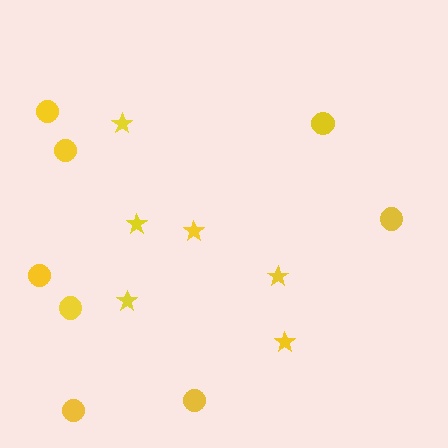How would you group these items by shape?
There are 2 groups: one group of circles (8) and one group of stars (6).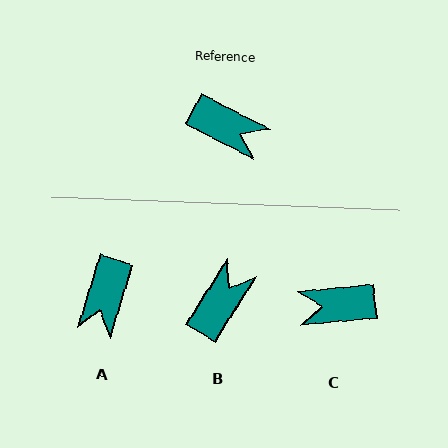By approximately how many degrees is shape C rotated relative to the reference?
Approximately 147 degrees clockwise.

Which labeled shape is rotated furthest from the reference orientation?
C, about 147 degrees away.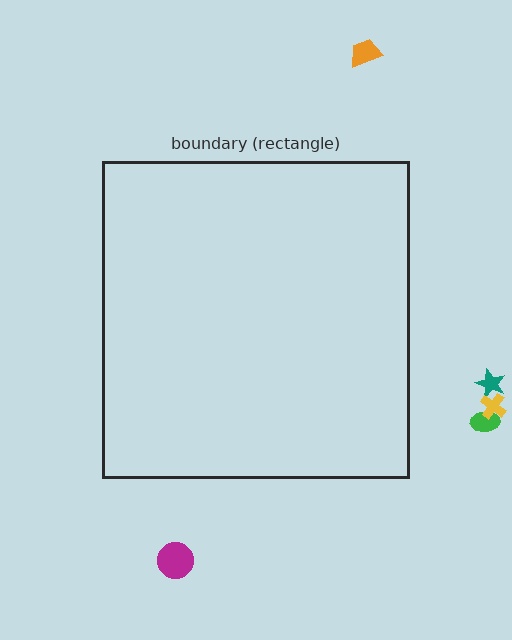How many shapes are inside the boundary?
0 inside, 5 outside.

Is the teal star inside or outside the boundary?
Outside.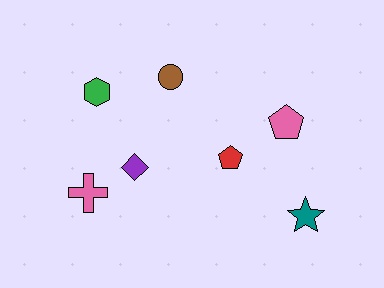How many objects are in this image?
There are 7 objects.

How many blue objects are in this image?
There are no blue objects.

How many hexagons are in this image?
There is 1 hexagon.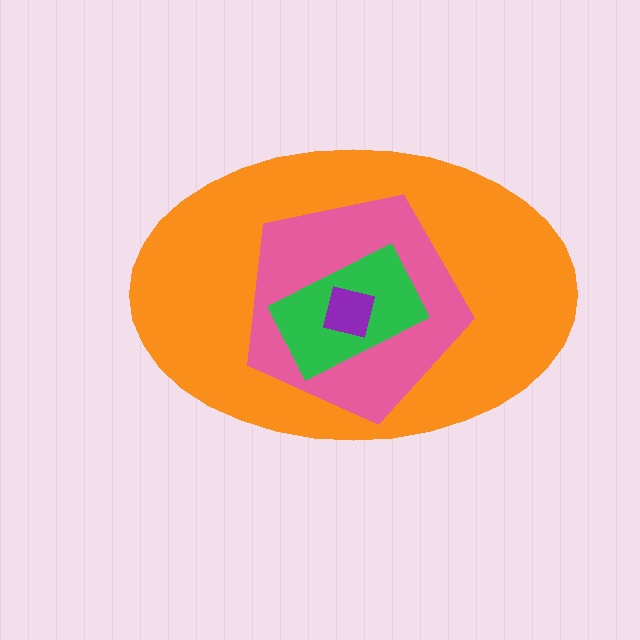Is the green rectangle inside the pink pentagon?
Yes.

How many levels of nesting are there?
4.